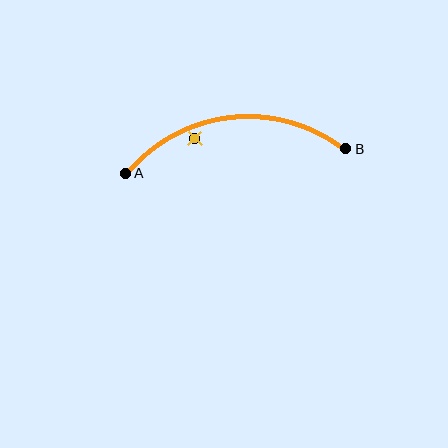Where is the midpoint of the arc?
The arc midpoint is the point on the curve farthest from the straight line joining A and B. It sits above that line.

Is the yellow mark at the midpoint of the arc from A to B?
No — the yellow mark does not lie on the arc at all. It sits slightly inside the curve.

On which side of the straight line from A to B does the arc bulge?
The arc bulges above the straight line connecting A and B.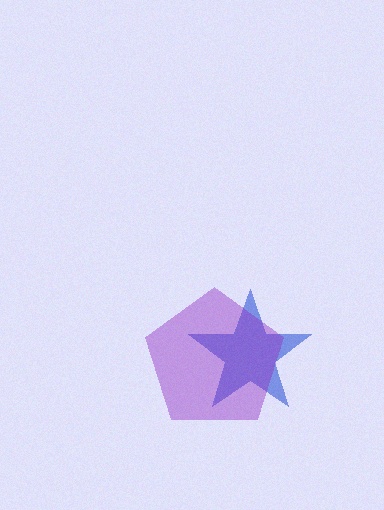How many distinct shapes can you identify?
There are 2 distinct shapes: a blue star, a purple pentagon.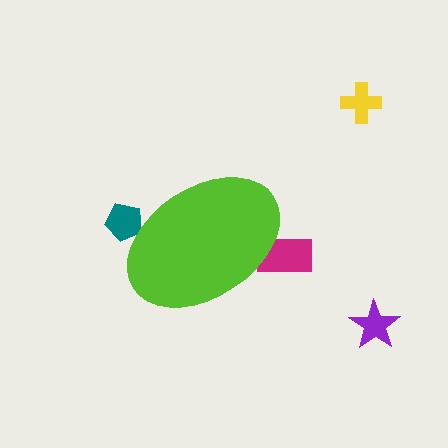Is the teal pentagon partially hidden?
Yes, the teal pentagon is partially hidden behind the lime ellipse.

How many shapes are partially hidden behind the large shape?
2 shapes are partially hidden.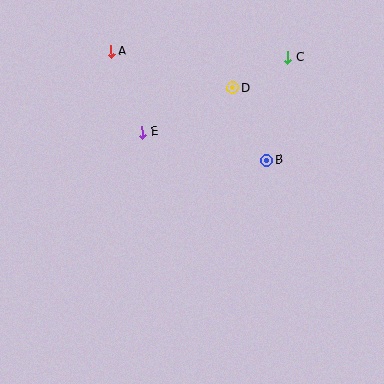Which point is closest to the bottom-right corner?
Point B is closest to the bottom-right corner.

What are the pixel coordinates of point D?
Point D is at (232, 88).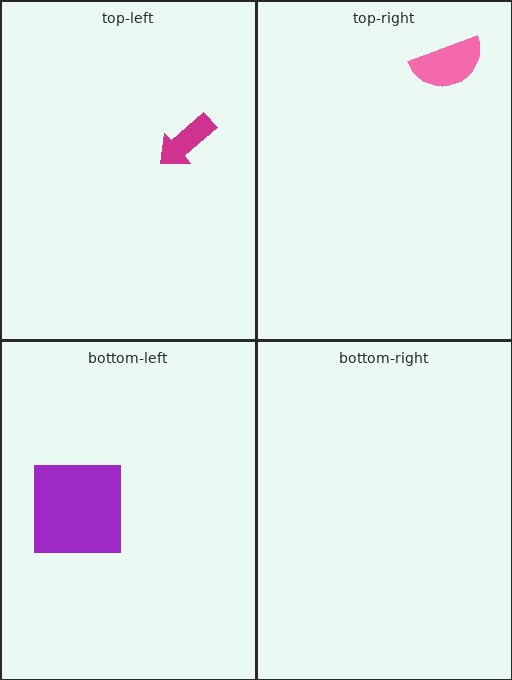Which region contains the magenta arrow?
The top-left region.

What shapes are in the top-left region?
The magenta arrow.